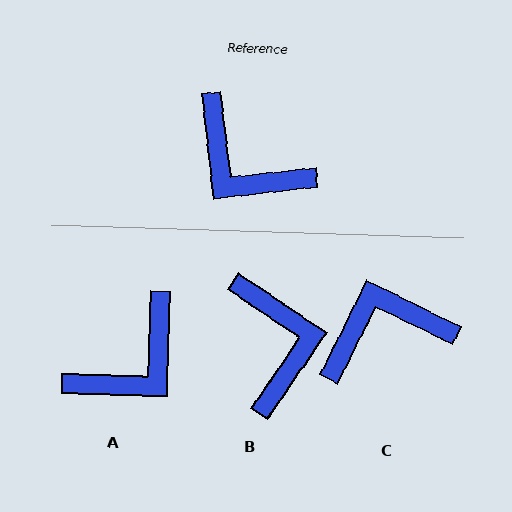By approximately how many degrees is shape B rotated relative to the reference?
Approximately 139 degrees counter-clockwise.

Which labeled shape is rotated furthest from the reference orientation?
B, about 139 degrees away.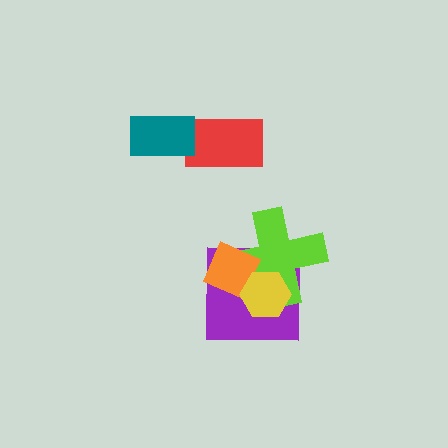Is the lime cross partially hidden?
Yes, it is partially covered by another shape.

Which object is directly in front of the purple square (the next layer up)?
The lime cross is directly in front of the purple square.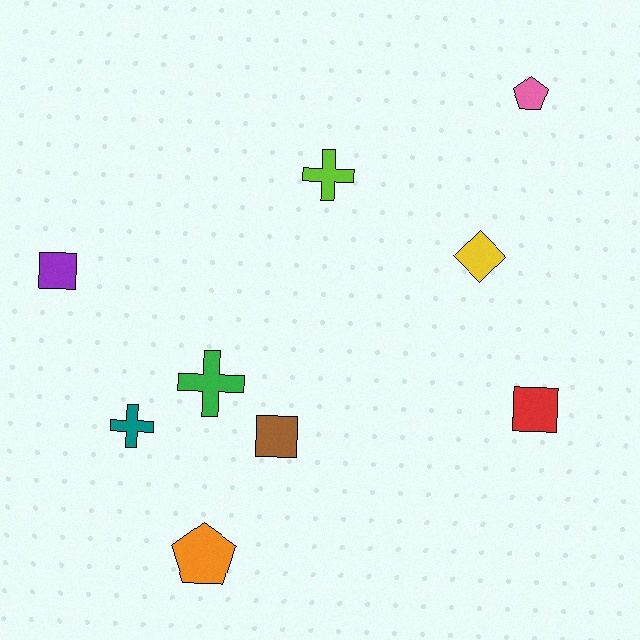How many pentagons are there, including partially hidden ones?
There are 2 pentagons.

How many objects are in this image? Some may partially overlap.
There are 9 objects.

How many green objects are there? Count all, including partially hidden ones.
There is 1 green object.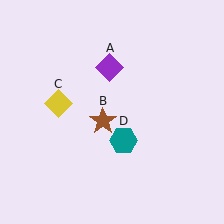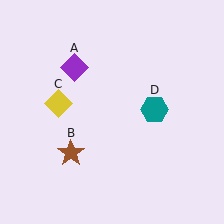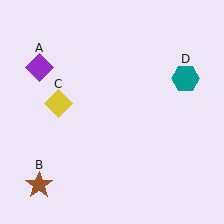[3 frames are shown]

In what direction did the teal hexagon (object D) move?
The teal hexagon (object D) moved up and to the right.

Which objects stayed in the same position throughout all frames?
Yellow diamond (object C) remained stationary.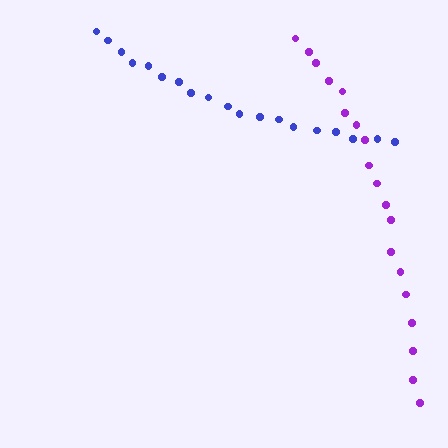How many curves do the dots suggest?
There are 2 distinct paths.